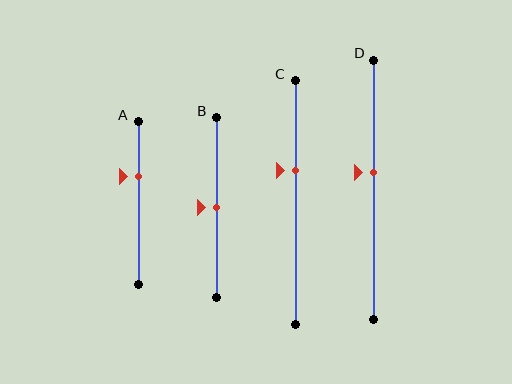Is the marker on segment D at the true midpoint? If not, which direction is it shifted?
No, the marker on segment D is shifted upward by about 6% of the segment length.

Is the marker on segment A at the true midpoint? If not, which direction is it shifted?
No, the marker on segment A is shifted upward by about 16% of the segment length.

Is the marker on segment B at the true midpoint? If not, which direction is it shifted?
Yes, the marker on segment B is at the true midpoint.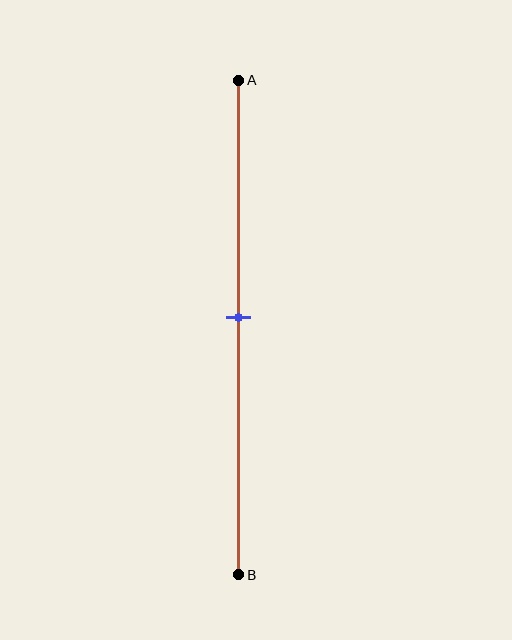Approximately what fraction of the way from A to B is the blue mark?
The blue mark is approximately 50% of the way from A to B.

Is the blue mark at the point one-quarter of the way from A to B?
No, the mark is at about 50% from A, not at the 25% one-quarter point.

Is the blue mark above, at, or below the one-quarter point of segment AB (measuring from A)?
The blue mark is below the one-quarter point of segment AB.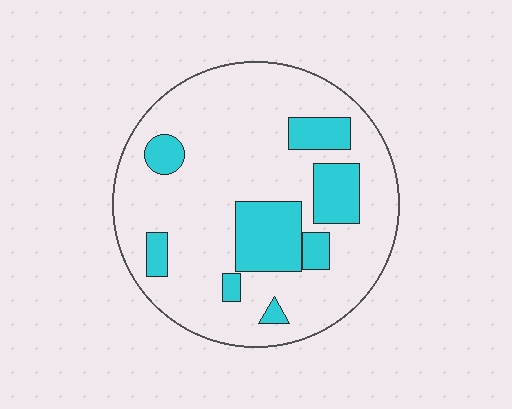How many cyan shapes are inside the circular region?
8.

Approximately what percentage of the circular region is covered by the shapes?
Approximately 20%.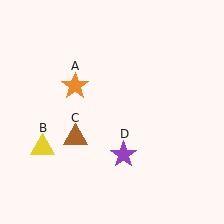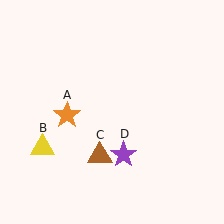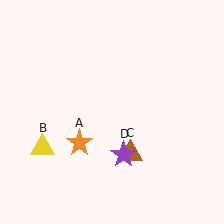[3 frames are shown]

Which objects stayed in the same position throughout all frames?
Yellow triangle (object B) and purple star (object D) remained stationary.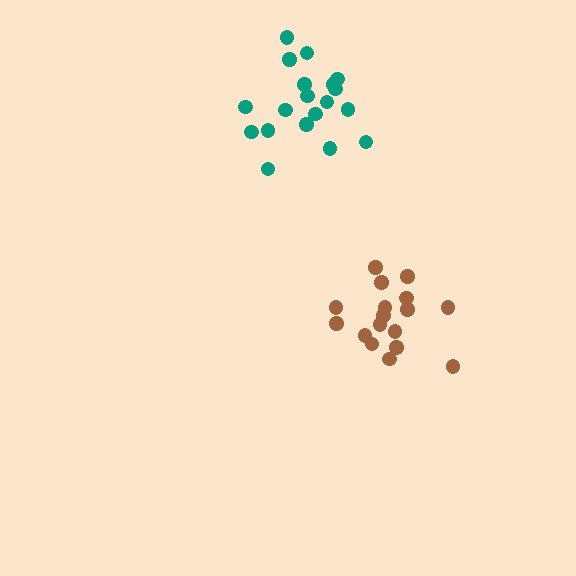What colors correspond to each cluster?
The clusters are colored: teal, brown.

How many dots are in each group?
Group 1: 19 dots, Group 2: 17 dots (36 total).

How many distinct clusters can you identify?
There are 2 distinct clusters.